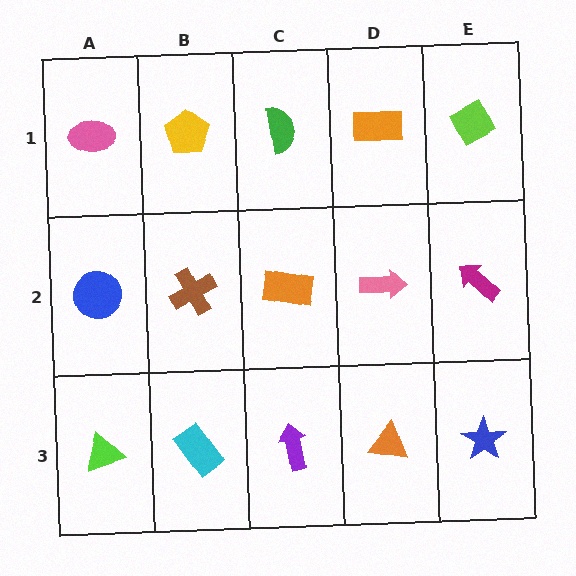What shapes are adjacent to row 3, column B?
A brown cross (row 2, column B), a lime triangle (row 3, column A), a purple arrow (row 3, column C).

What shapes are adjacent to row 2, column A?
A pink ellipse (row 1, column A), a lime triangle (row 3, column A), a brown cross (row 2, column B).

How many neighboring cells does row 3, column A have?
2.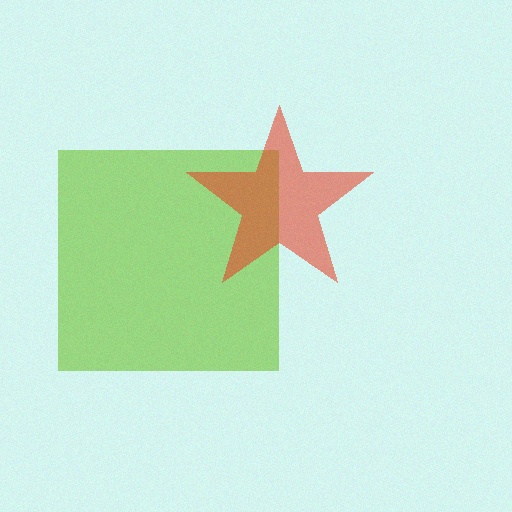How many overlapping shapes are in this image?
There are 2 overlapping shapes in the image.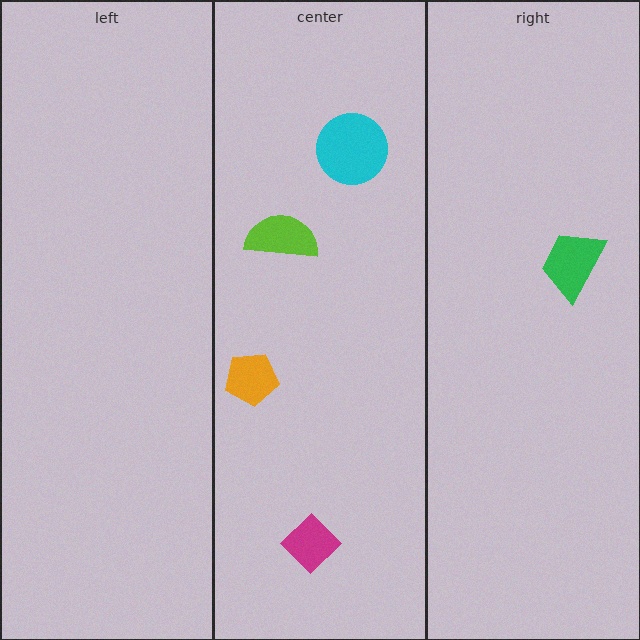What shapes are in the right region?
The green trapezoid.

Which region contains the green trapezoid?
The right region.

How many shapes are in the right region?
1.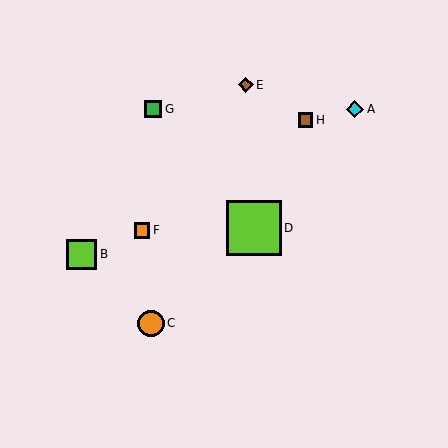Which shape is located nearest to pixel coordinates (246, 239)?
The lime square (labeled D) at (254, 228) is nearest to that location.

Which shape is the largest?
The lime square (labeled D) is the largest.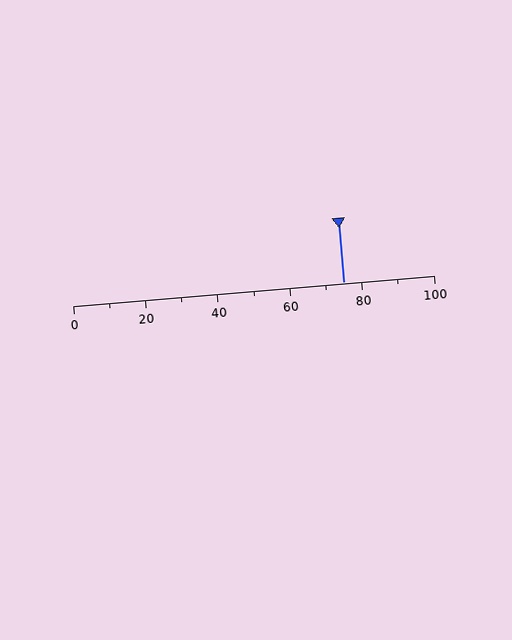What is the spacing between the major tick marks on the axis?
The major ticks are spaced 20 apart.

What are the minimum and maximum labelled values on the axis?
The axis runs from 0 to 100.